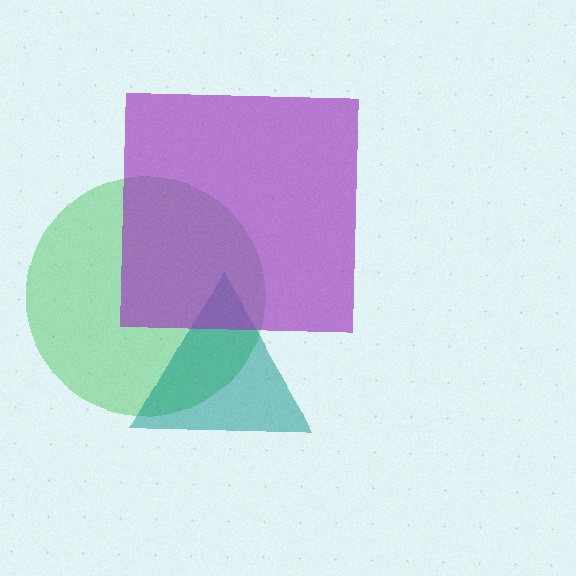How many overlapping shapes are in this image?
There are 3 overlapping shapes in the image.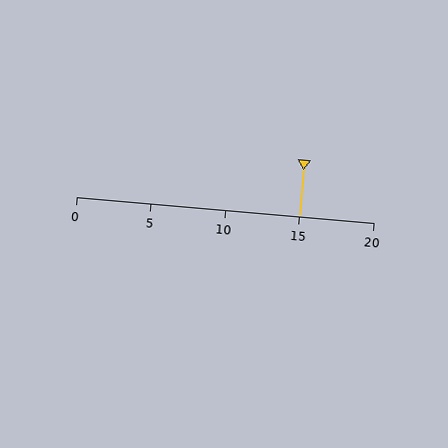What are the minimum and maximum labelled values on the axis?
The axis runs from 0 to 20.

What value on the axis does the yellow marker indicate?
The marker indicates approximately 15.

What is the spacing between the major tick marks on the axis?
The major ticks are spaced 5 apart.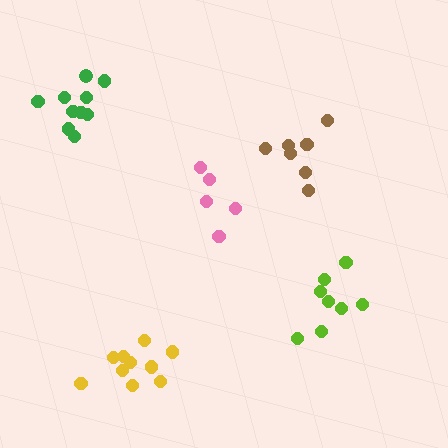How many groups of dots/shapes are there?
There are 5 groups.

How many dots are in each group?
Group 1: 5 dots, Group 2: 8 dots, Group 3: 7 dots, Group 4: 10 dots, Group 5: 10 dots (40 total).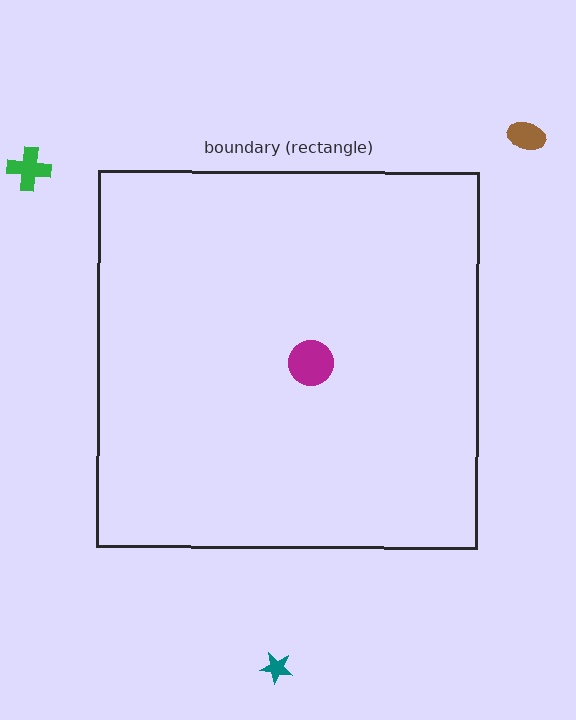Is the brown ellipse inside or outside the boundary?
Outside.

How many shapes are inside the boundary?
1 inside, 3 outside.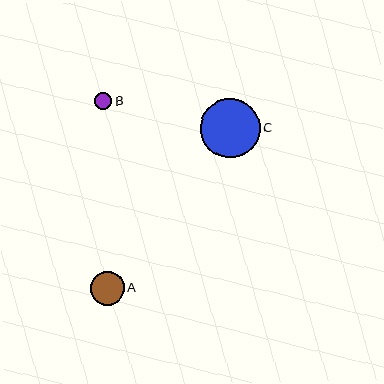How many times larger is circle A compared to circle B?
Circle A is approximately 2.0 times the size of circle B.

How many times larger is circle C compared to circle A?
Circle C is approximately 1.8 times the size of circle A.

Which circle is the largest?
Circle C is the largest with a size of approximately 60 pixels.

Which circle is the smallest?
Circle B is the smallest with a size of approximately 17 pixels.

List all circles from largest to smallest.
From largest to smallest: C, A, B.